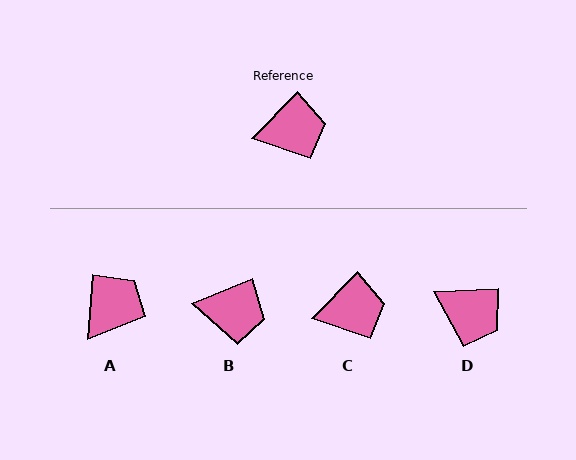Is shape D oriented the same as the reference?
No, it is off by about 42 degrees.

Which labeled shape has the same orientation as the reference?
C.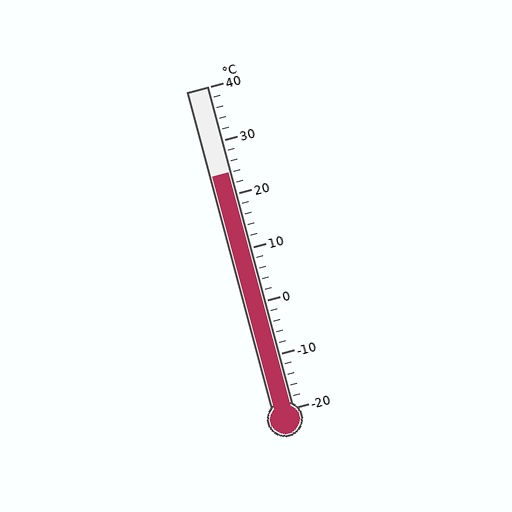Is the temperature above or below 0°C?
The temperature is above 0°C.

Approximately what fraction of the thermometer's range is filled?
The thermometer is filled to approximately 75% of its range.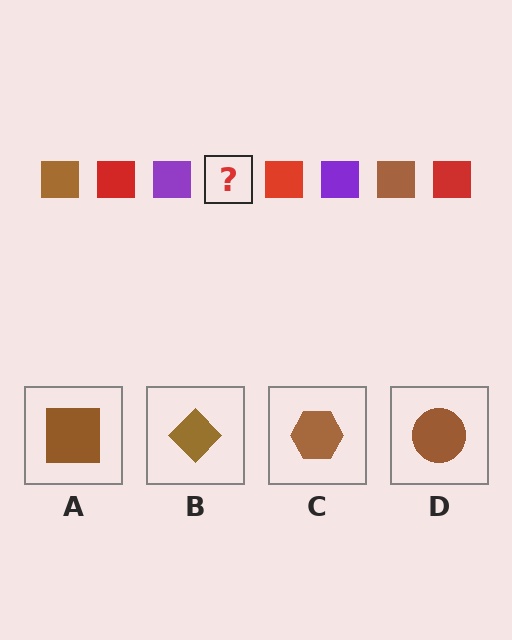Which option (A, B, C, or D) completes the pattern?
A.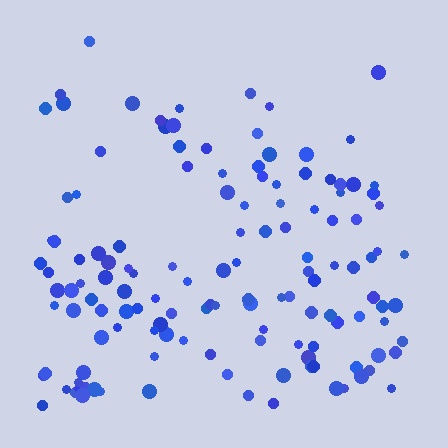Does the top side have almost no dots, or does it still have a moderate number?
Still a moderate number, just noticeably fewer than the bottom.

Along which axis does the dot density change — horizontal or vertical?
Vertical.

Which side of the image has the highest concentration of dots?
The bottom.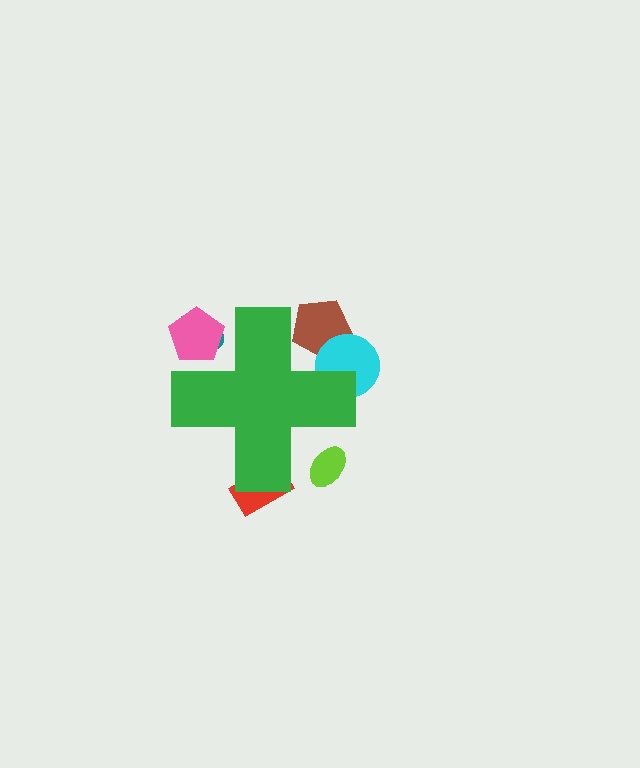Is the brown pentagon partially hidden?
Yes, the brown pentagon is partially hidden behind the green cross.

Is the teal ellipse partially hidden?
Yes, the teal ellipse is partially hidden behind the green cross.